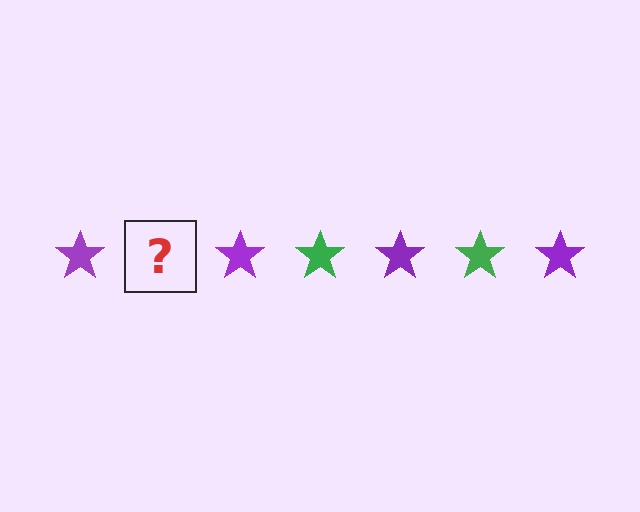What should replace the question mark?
The question mark should be replaced with a green star.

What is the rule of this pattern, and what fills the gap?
The rule is that the pattern cycles through purple, green stars. The gap should be filled with a green star.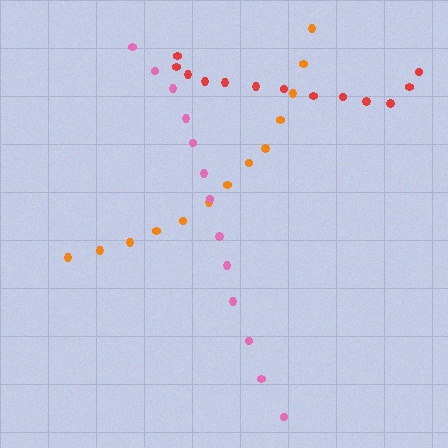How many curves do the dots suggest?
There are 3 distinct paths.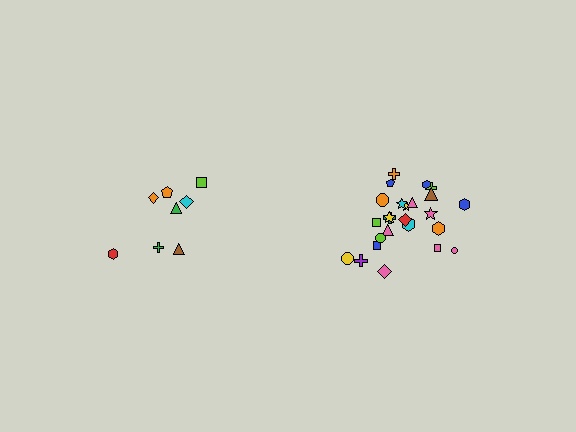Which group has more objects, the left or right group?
The right group.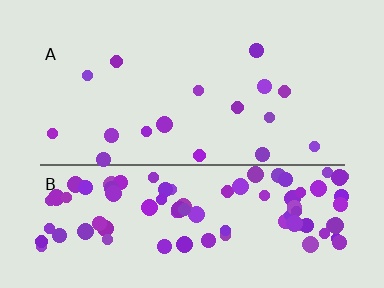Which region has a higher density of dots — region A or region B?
B (the bottom).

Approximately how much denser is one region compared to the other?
Approximately 5.6× — region B over region A.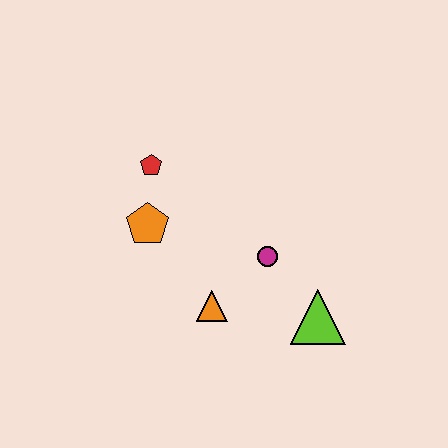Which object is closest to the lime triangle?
The magenta circle is closest to the lime triangle.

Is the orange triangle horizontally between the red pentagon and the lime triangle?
Yes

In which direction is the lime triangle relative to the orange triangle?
The lime triangle is to the right of the orange triangle.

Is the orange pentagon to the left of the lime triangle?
Yes